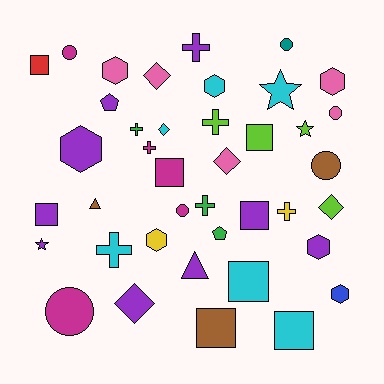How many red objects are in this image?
There is 1 red object.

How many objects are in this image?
There are 40 objects.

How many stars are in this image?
There are 3 stars.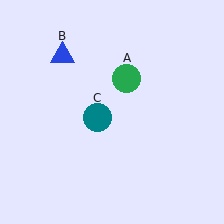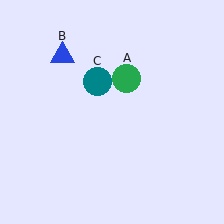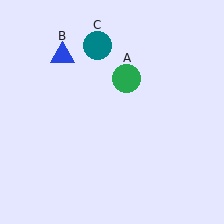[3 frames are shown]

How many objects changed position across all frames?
1 object changed position: teal circle (object C).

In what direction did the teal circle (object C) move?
The teal circle (object C) moved up.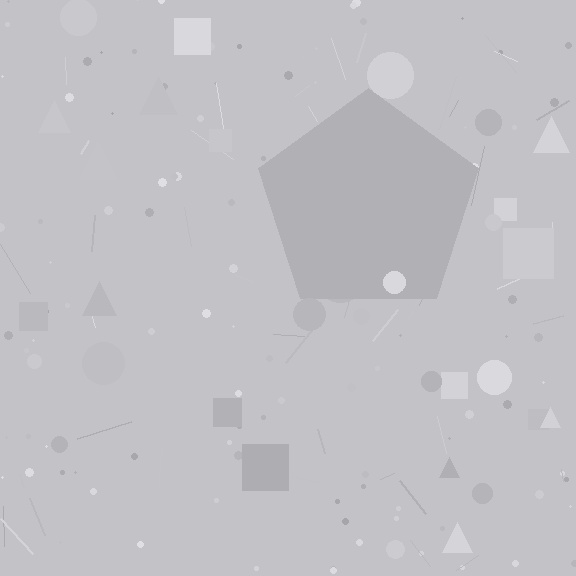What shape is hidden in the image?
A pentagon is hidden in the image.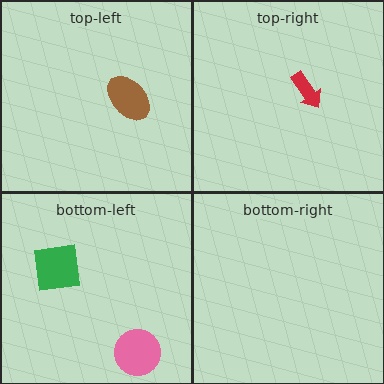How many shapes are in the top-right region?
1.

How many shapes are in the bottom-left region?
2.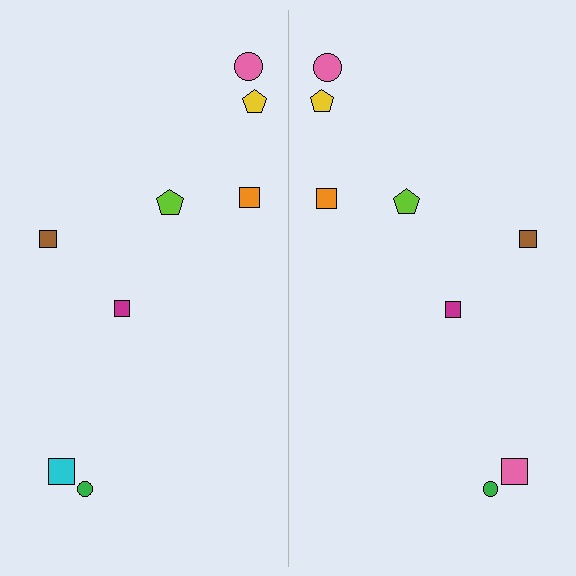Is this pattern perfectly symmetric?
No, the pattern is not perfectly symmetric. The pink square on the right side breaks the symmetry — its mirror counterpart is cyan.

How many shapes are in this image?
There are 16 shapes in this image.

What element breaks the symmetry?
The pink square on the right side breaks the symmetry — its mirror counterpart is cyan.